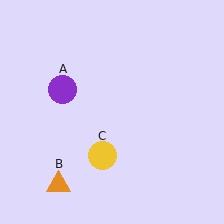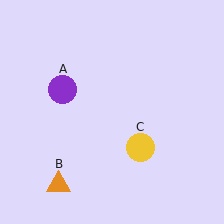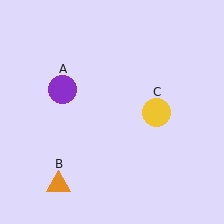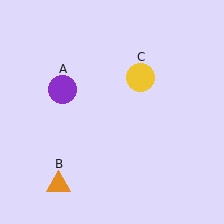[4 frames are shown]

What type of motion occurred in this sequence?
The yellow circle (object C) rotated counterclockwise around the center of the scene.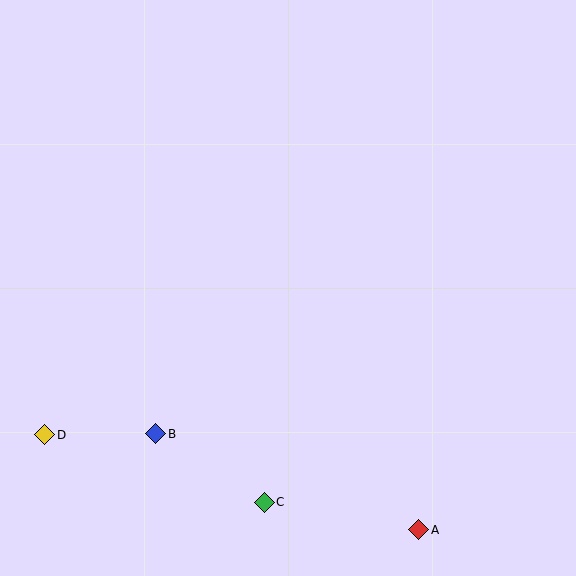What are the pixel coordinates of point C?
Point C is at (264, 502).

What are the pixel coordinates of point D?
Point D is at (45, 435).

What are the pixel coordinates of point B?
Point B is at (156, 434).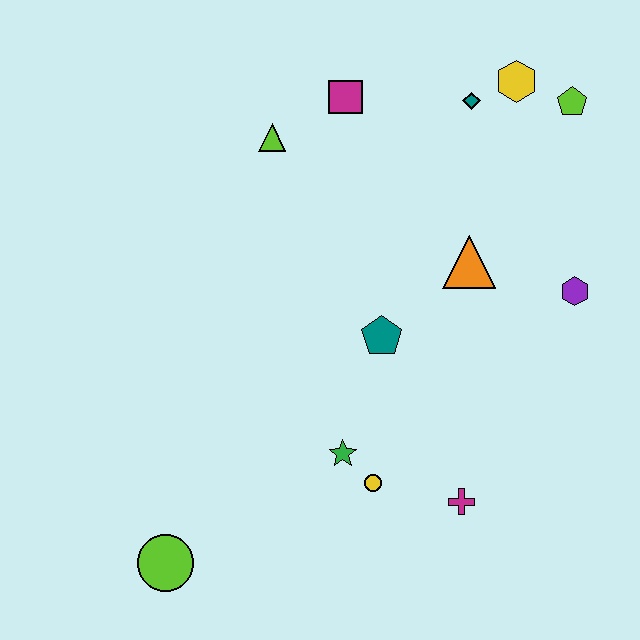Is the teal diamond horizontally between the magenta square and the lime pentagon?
Yes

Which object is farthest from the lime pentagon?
The lime circle is farthest from the lime pentagon.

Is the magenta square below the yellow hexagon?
Yes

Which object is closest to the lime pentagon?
The yellow hexagon is closest to the lime pentagon.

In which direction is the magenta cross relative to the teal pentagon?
The magenta cross is below the teal pentagon.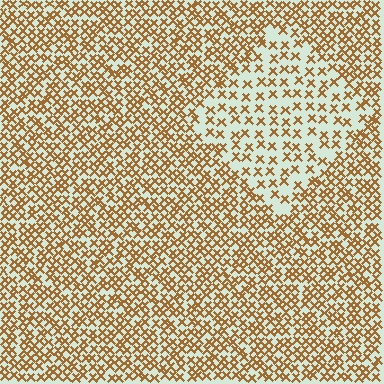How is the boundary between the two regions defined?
The boundary is defined by a change in element density (approximately 2.0x ratio). All elements are the same color, size, and shape.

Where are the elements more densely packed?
The elements are more densely packed outside the diamond boundary.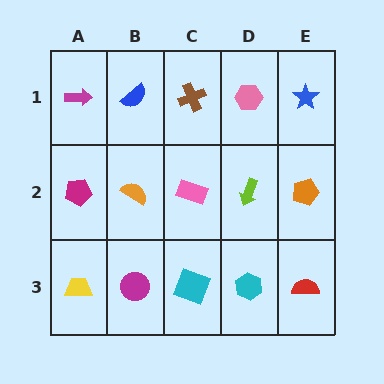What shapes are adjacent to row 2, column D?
A pink hexagon (row 1, column D), a cyan hexagon (row 3, column D), a pink rectangle (row 2, column C), an orange pentagon (row 2, column E).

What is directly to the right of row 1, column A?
A blue semicircle.